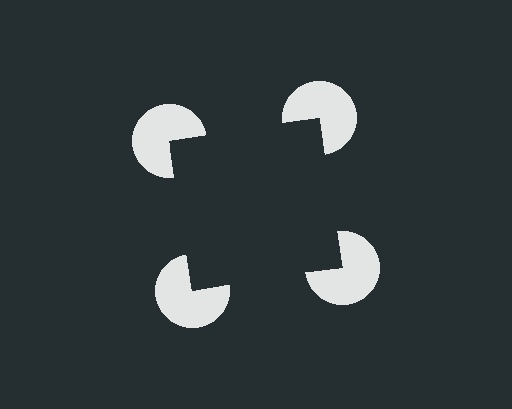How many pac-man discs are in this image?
There are 4 — one at each vertex of the illusory square.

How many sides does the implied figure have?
4 sides.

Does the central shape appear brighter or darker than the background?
It typically appears slightly darker than the background, even though no actual brightness change is drawn.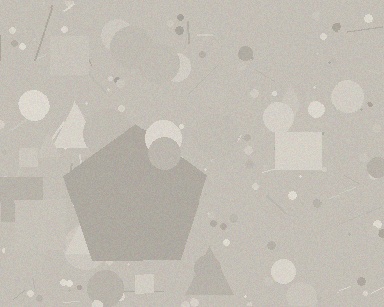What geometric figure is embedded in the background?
A pentagon is embedded in the background.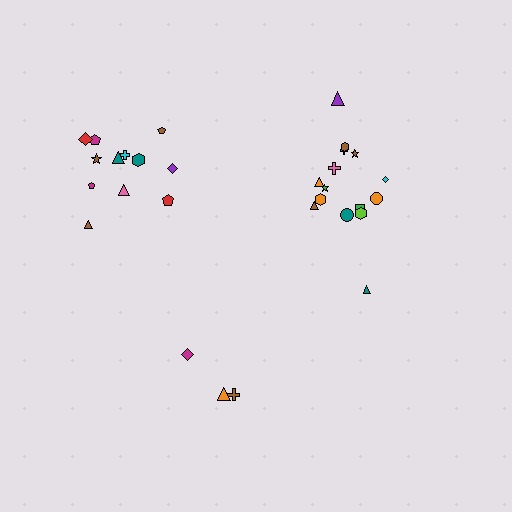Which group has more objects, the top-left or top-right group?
The top-right group.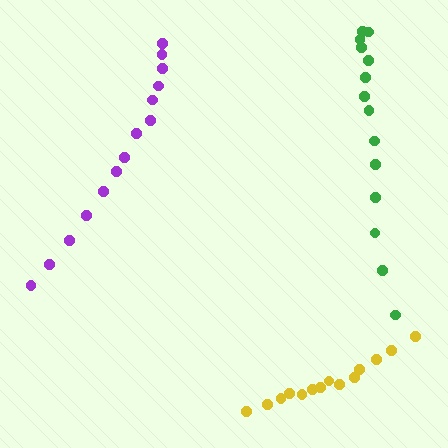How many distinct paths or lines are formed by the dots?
There are 3 distinct paths.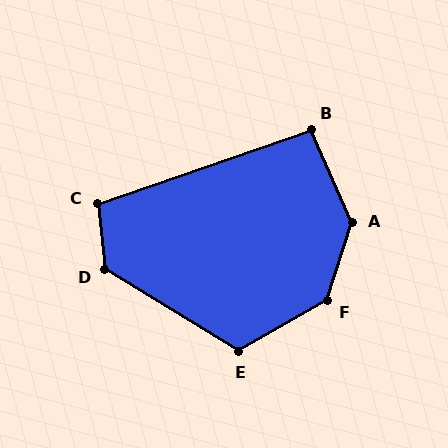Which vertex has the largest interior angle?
A, at approximately 138 degrees.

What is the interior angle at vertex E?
Approximately 119 degrees (obtuse).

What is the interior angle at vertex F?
Approximately 138 degrees (obtuse).